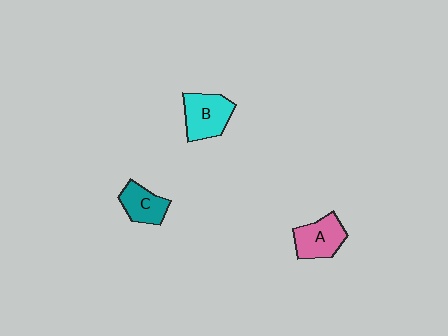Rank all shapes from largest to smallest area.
From largest to smallest: B (cyan), A (pink), C (teal).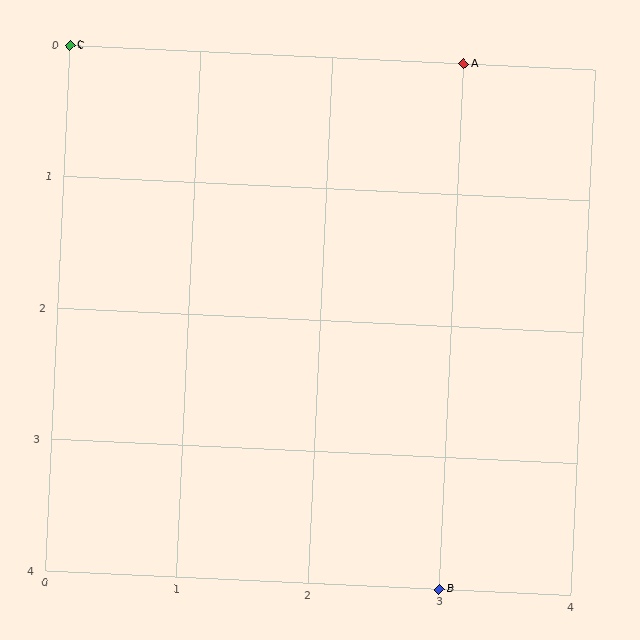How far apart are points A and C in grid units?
Points A and C are 3 columns apart.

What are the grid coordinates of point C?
Point C is at grid coordinates (0, 0).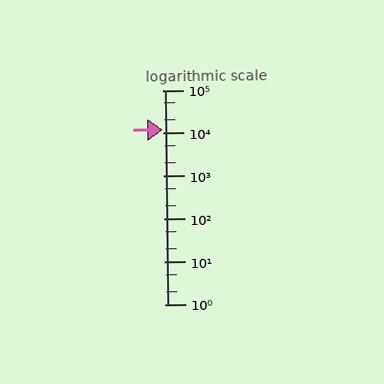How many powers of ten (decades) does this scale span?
The scale spans 5 decades, from 1 to 100000.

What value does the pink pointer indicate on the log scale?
The pointer indicates approximately 12000.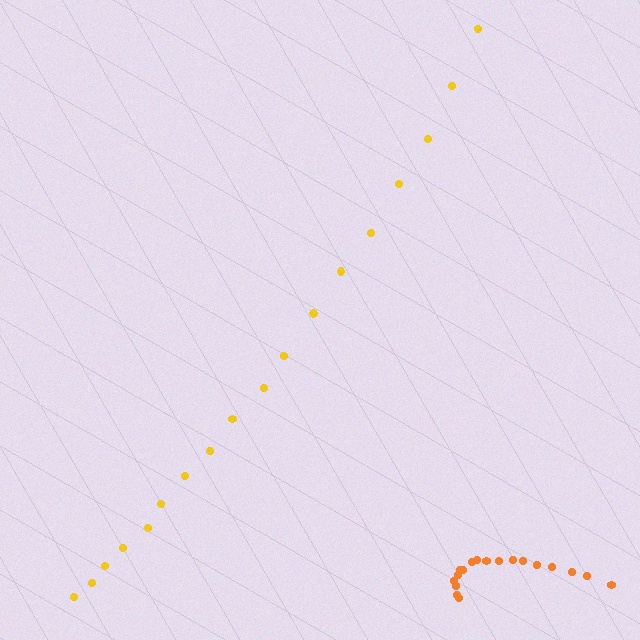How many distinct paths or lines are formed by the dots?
There are 2 distinct paths.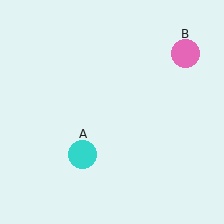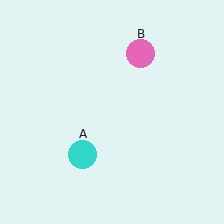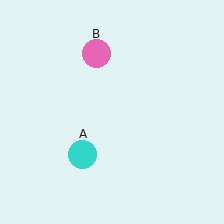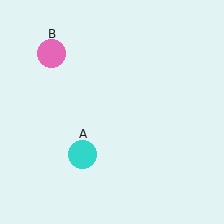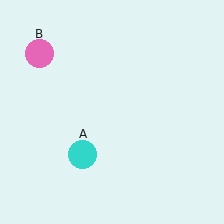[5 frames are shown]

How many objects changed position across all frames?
1 object changed position: pink circle (object B).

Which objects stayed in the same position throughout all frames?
Cyan circle (object A) remained stationary.